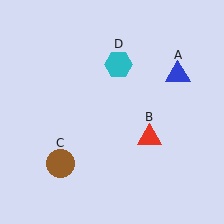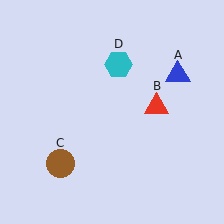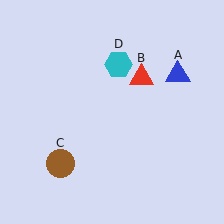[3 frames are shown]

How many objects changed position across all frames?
1 object changed position: red triangle (object B).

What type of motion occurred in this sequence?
The red triangle (object B) rotated counterclockwise around the center of the scene.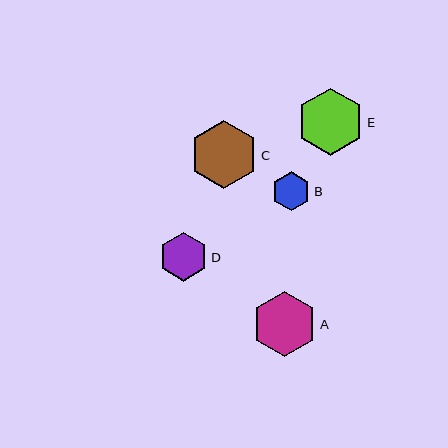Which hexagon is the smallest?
Hexagon B is the smallest with a size of approximately 39 pixels.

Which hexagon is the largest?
Hexagon C is the largest with a size of approximately 68 pixels.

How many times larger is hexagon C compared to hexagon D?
Hexagon C is approximately 1.4 times the size of hexagon D.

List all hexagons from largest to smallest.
From largest to smallest: C, E, A, D, B.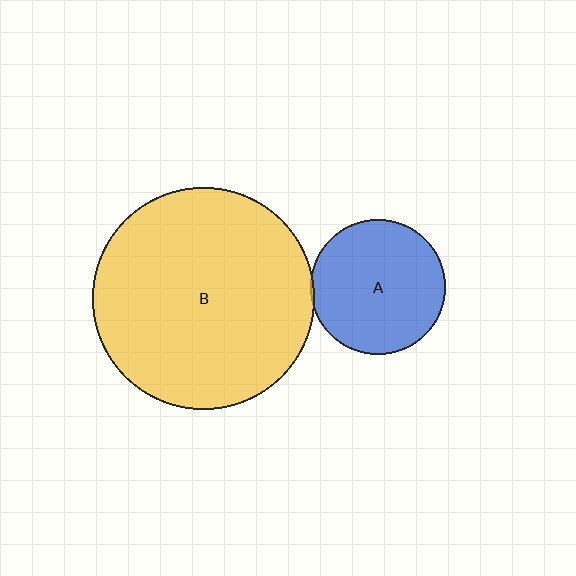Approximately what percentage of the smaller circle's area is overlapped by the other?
Approximately 5%.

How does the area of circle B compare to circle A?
Approximately 2.7 times.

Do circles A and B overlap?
Yes.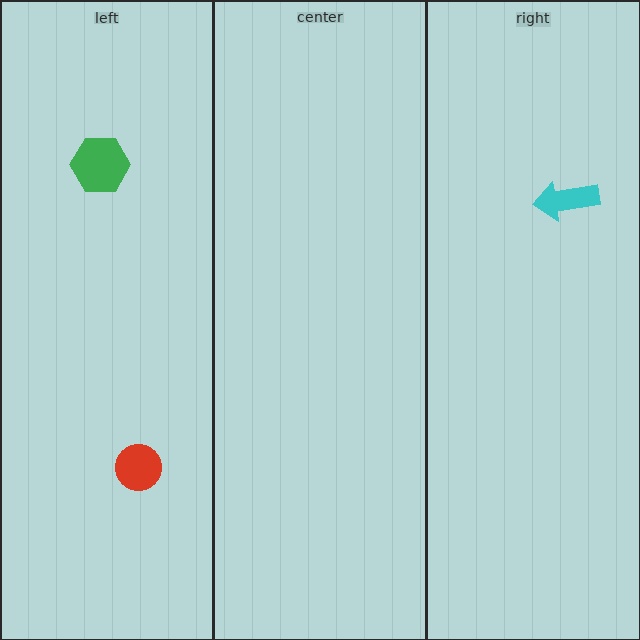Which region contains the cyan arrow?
The right region.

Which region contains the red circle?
The left region.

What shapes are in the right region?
The cyan arrow.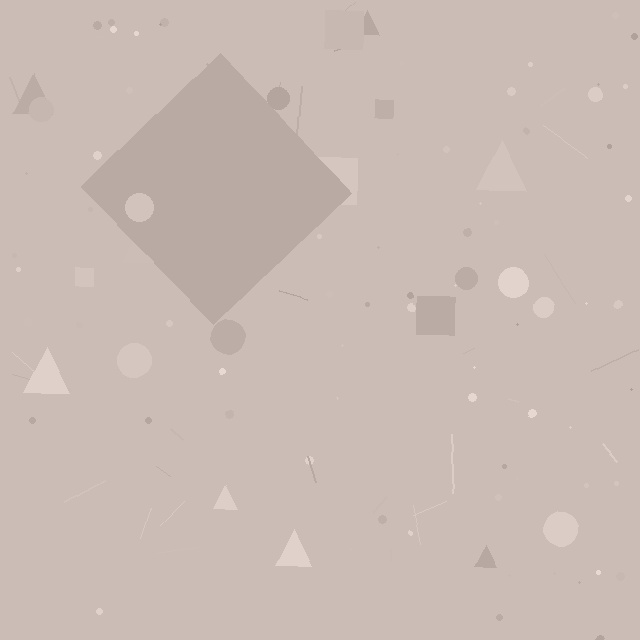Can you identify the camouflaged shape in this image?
The camouflaged shape is a diamond.